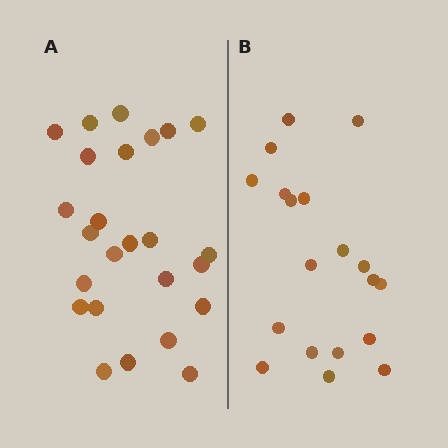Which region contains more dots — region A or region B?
Region A (the left region) has more dots.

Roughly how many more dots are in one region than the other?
Region A has about 6 more dots than region B.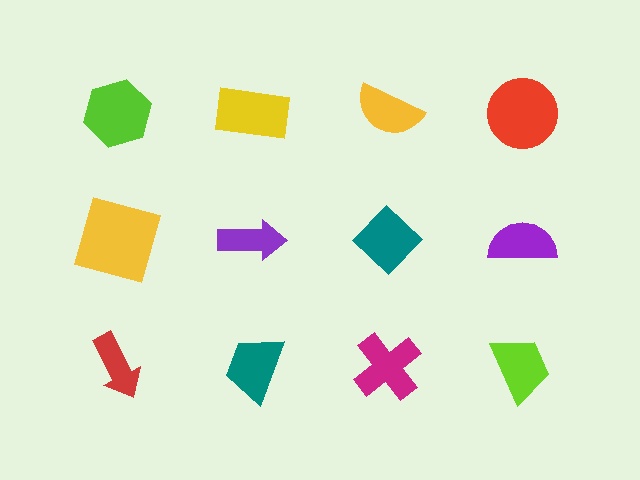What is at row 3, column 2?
A teal trapezoid.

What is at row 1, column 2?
A yellow rectangle.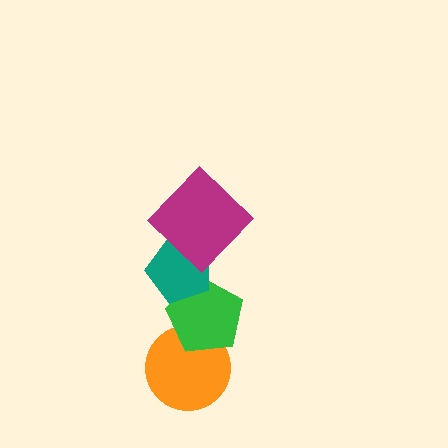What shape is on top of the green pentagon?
The teal pentagon is on top of the green pentagon.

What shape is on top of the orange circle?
The green pentagon is on top of the orange circle.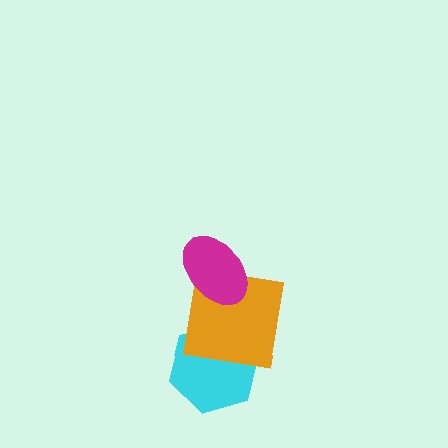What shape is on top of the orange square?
The magenta ellipse is on top of the orange square.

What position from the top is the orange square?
The orange square is 2nd from the top.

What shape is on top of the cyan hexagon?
The orange square is on top of the cyan hexagon.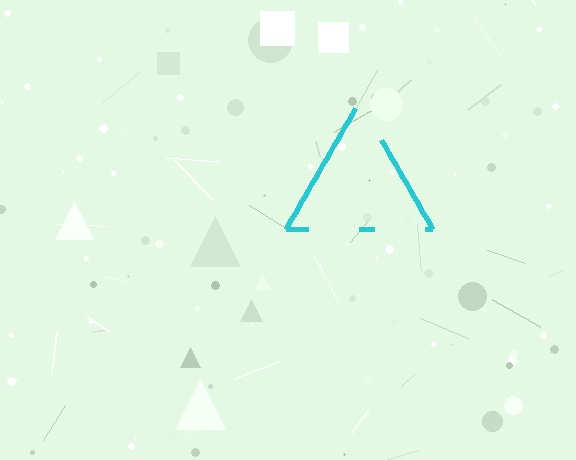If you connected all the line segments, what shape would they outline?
They would outline a triangle.